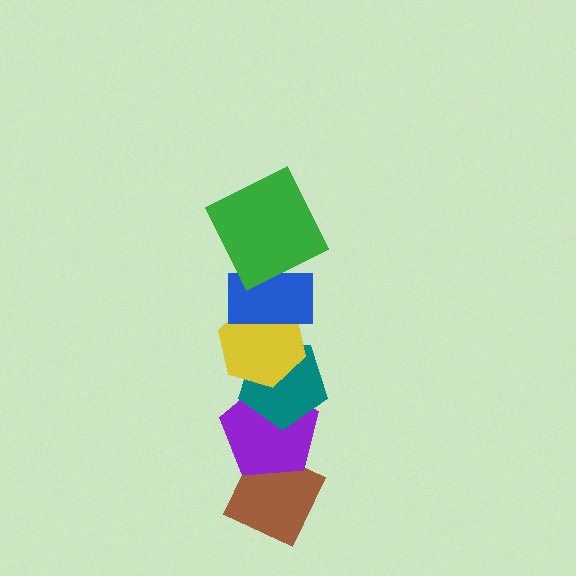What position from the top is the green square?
The green square is 1st from the top.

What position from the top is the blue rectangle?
The blue rectangle is 2nd from the top.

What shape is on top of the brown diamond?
The purple pentagon is on top of the brown diamond.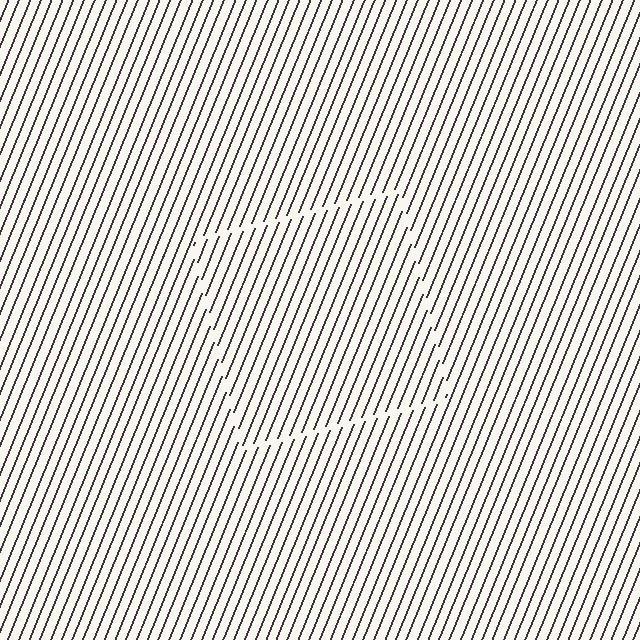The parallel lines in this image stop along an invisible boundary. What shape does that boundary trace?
An illusory square. The interior of the shape contains the same grating, shifted by half a period — the contour is defined by the phase discontinuity where line-ends from the inner and outer gratings abut.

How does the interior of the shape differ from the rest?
The interior of the shape contains the same grating, shifted by half a period — the contour is defined by the phase discontinuity where line-ends from the inner and outer gratings abut.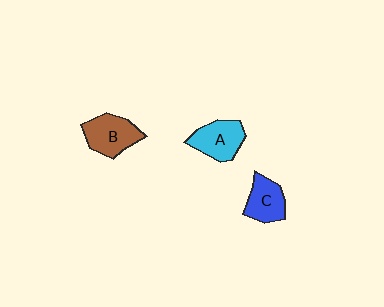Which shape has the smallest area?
Shape C (blue).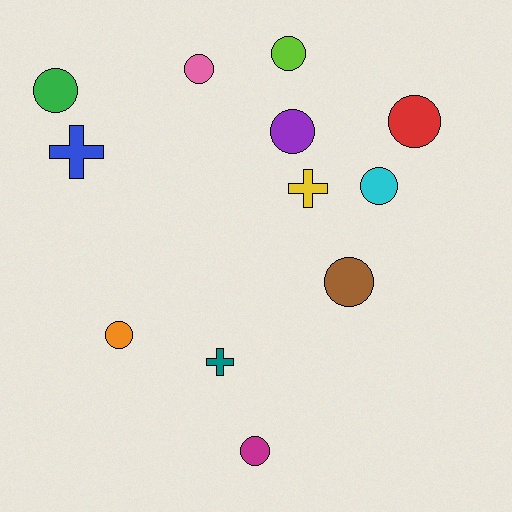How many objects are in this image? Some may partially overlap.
There are 12 objects.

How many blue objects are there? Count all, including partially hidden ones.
There is 1 blue object.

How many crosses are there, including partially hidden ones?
There are 3 crosses.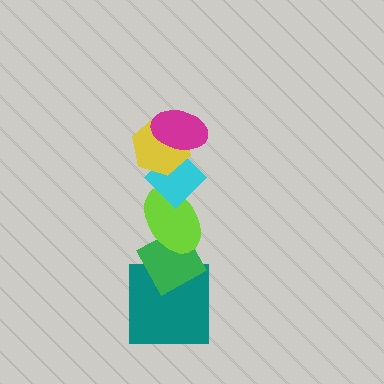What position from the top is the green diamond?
The green diamond is 5th from the top.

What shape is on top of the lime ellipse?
The cyan diamond is on top of the lime ellipse.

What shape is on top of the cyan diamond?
The yellow hexagon is on top of the cyan diamond.